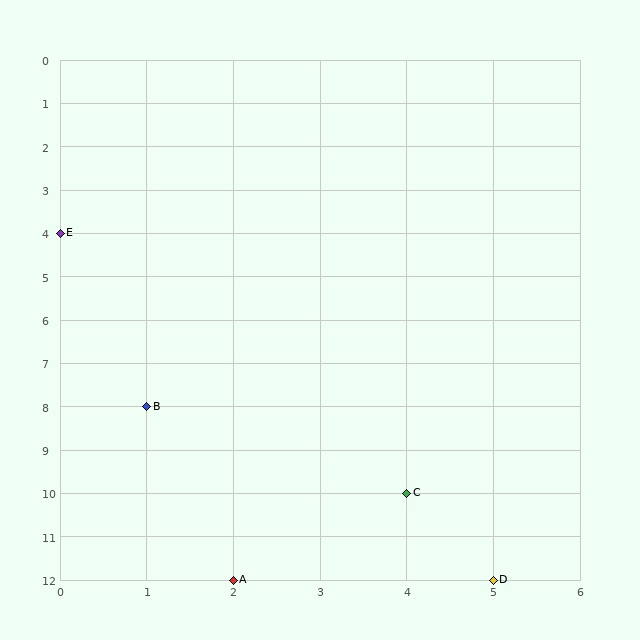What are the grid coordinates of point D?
Point D is at grid coordinates (5, 12).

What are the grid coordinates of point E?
Point E is at grid coordinates (0, 4).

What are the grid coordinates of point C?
Point C is at grid coordinates (4, 10).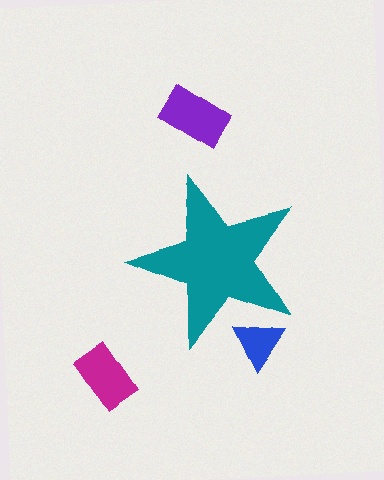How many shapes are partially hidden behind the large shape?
1 shape is partially hidden.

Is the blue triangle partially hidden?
Yes, the blue triangle is partially hidden behind the teal star.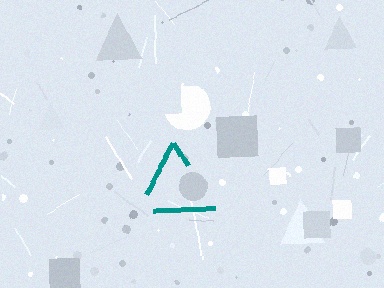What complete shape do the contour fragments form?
The contour fragments form a triangle.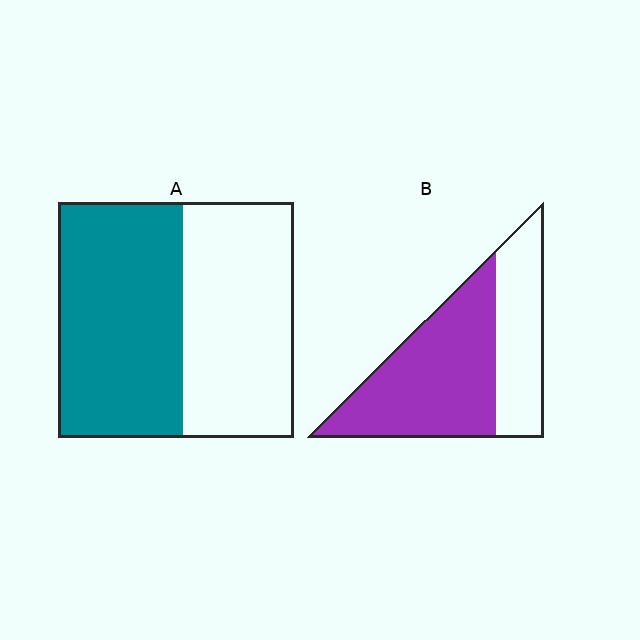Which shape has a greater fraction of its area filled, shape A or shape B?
Shape B.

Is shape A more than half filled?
Roughly half.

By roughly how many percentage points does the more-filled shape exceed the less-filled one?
By roughly 10 percentage points (B over A).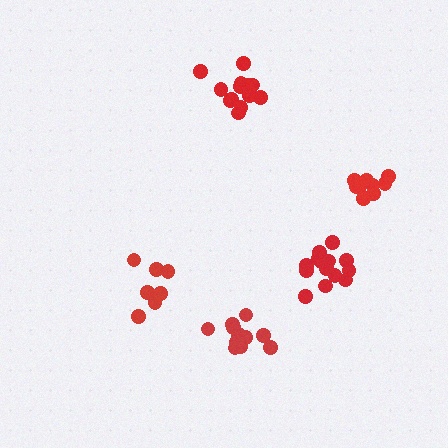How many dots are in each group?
Group 1: 8 dots, Group 2: 11 dots, Group 3: 13 dots, Group 4: 9 dots, Group 5: 14 dots (55 total).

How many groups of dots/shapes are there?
There are 5 groups.